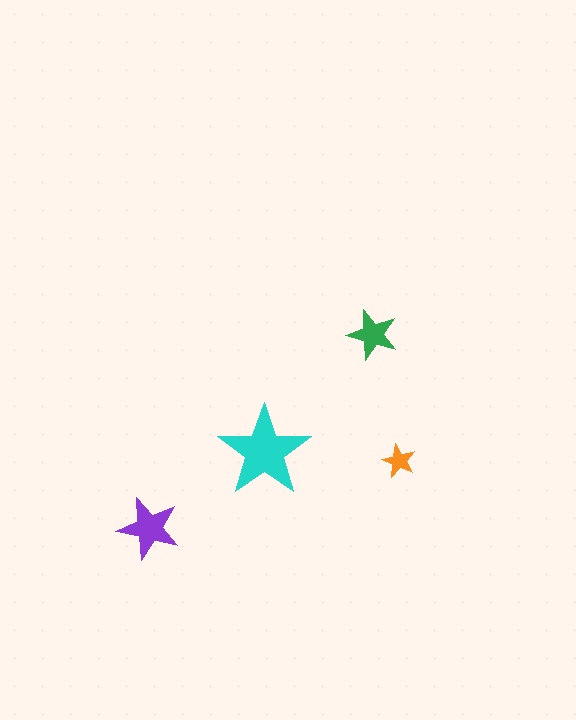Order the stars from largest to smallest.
the cyan one, the purple one, the green one, the orange one.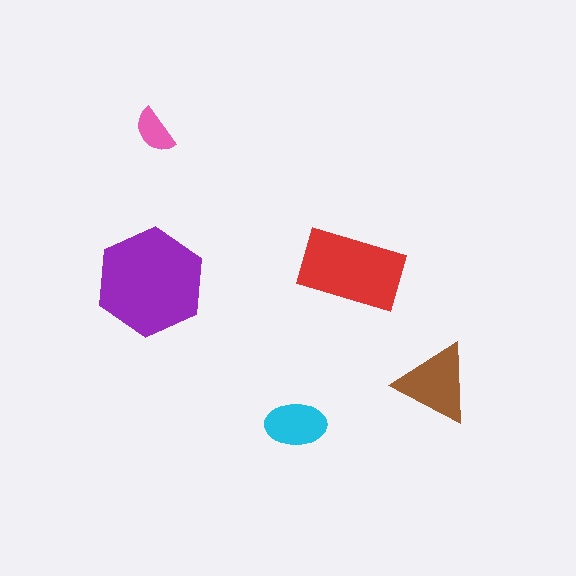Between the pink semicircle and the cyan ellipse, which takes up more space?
The cyan ellipse.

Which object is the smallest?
The pink semicircle.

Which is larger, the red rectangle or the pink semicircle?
The red rectangle.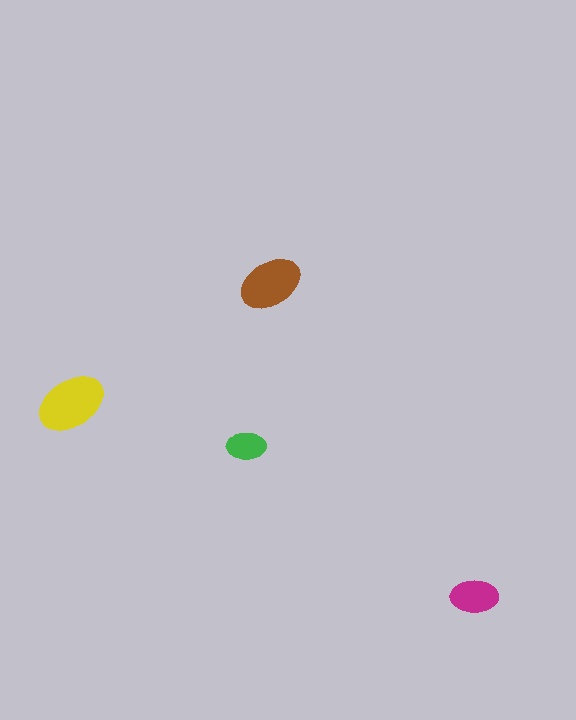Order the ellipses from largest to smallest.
the yellow one, the brown one, the magenta one, the green one.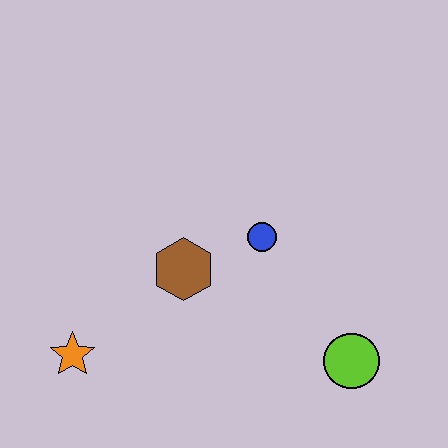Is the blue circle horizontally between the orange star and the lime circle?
Yes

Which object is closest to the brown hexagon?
The blue circle is closest to the brown hexagon.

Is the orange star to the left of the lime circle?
Yes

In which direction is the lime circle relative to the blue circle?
The lime circle is below the blue circle.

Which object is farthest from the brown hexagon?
The lime circle is farthest from the brown hexagon.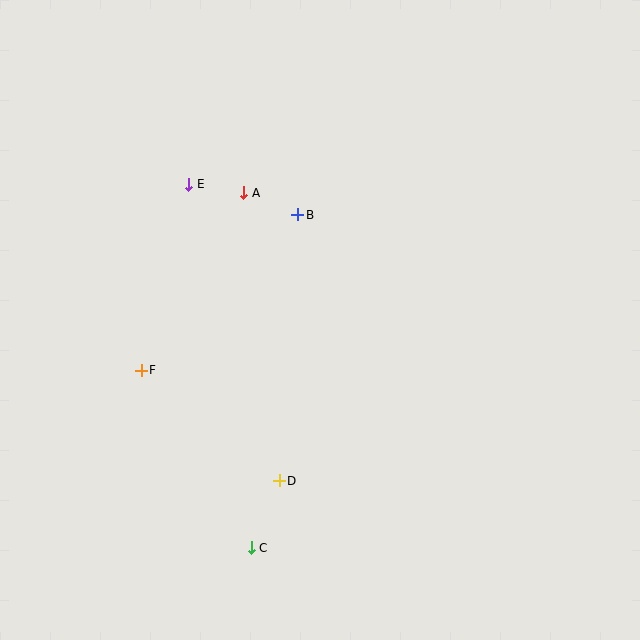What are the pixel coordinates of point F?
Point F is at (141, 370).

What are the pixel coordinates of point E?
Point E is at (189, 184).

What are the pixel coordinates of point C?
Point C is at (251, 548).